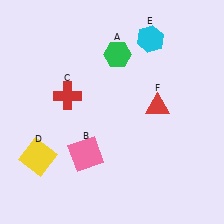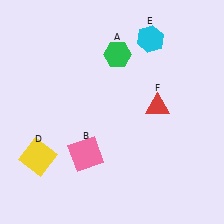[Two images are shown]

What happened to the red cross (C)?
The red cross (C) was removed in Image 2. It was in the top-left area of Image 1.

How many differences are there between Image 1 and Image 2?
There is 1 difference between the two images.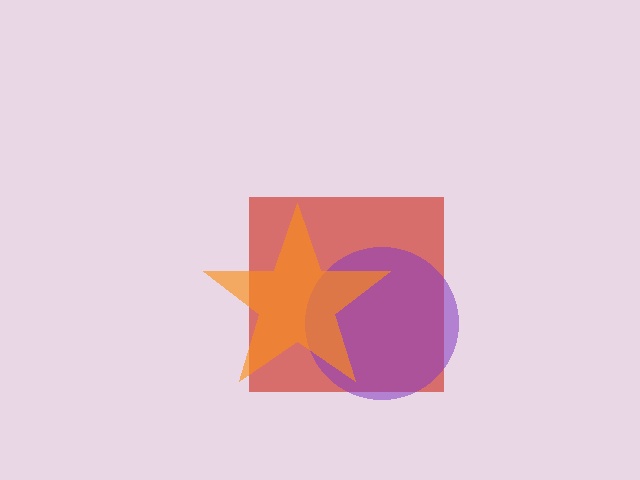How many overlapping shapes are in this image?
There are 3 overlapping shapes in the image.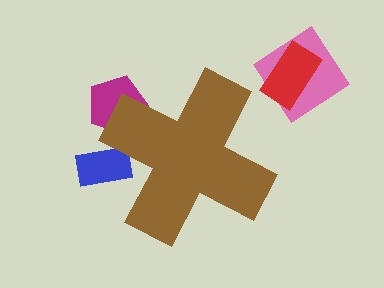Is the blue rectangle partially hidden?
Yes, the blue rectangle is partially hidden behind the brown cross.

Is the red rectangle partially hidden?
No, the red rectangle is fully visible.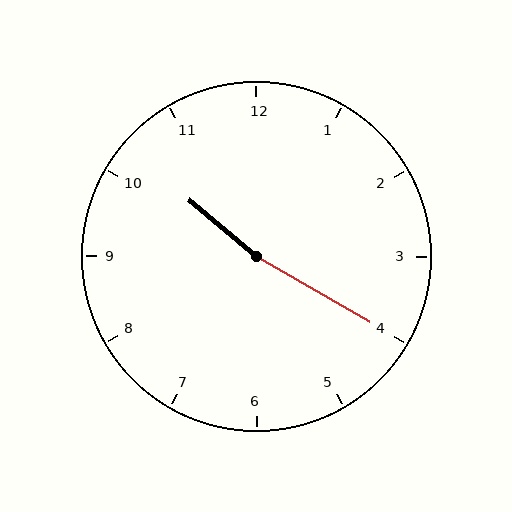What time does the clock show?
10:20.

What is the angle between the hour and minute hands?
Approximately 170 degrees.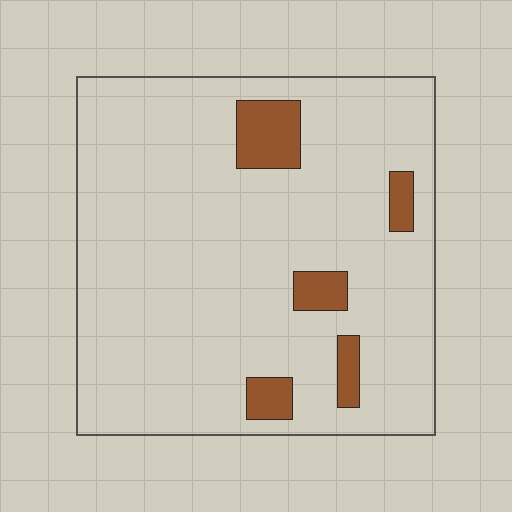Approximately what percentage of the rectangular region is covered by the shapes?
Approximately 10%.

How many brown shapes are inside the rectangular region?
5.